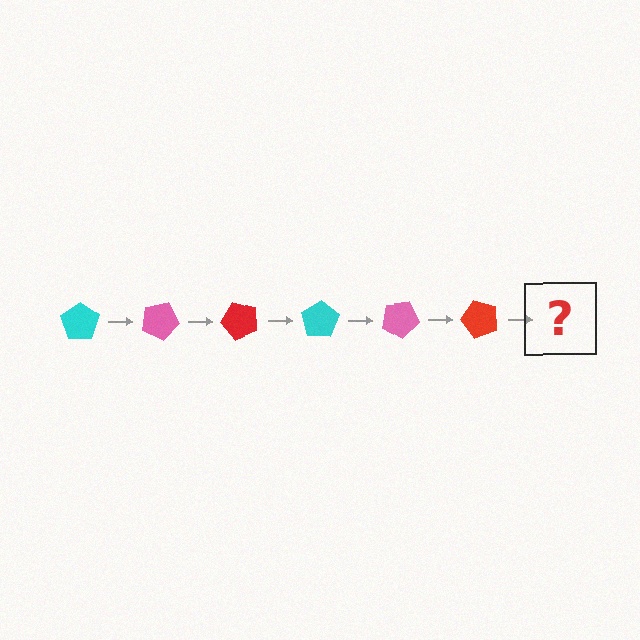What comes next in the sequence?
The next element should be a cyan pentagon, rotated 150 degrees from the start.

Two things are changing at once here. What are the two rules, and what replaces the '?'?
The two rules are that it rotates 25 degrees each step and the color cycles through cyan, pink, and red. The '?' should be a cyan pentagon, rotated 150 degrees from the start.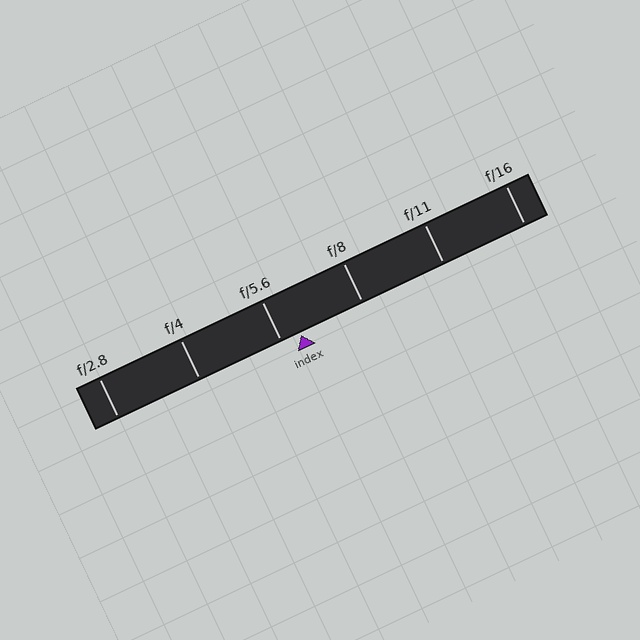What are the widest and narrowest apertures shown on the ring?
The widest aperture shown is f/2.8 and the narrowest is f/16.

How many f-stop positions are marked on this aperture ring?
There are 6 f-stop positions marked.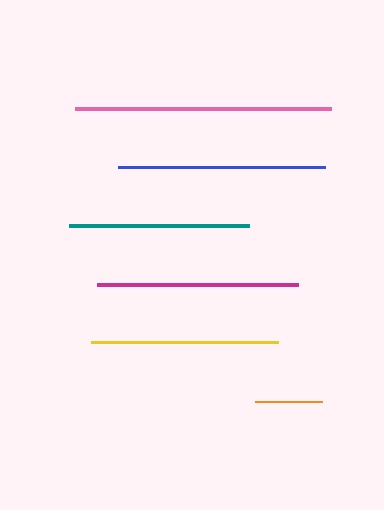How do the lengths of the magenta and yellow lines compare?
The magenta and yellow lines are approximately the same length.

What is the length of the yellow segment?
The yellow segment is approximately 187 pixels long.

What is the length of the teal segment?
The teal segment is approximately 180 pixels long.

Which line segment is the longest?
The pink line is the longest at approximately 257 pixels.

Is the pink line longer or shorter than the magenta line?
The pink line is longer than the magenta line.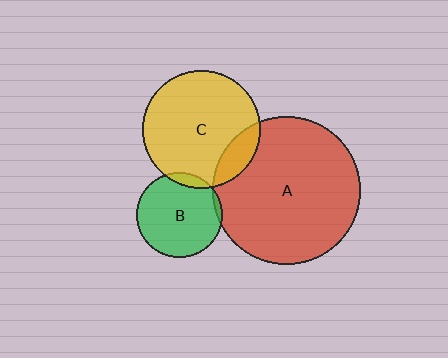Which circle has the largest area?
Circle A (red).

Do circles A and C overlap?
Yes.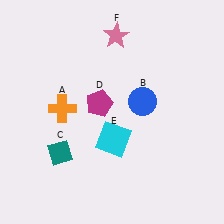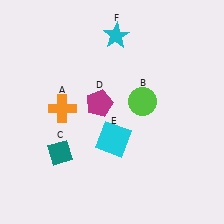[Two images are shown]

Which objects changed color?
B changed from blue to lime. F changed from pink to cyan.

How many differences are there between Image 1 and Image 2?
There are 2 differences between the two images.